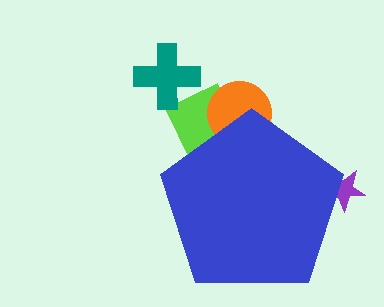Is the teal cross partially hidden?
No, the teal cross is fully visible.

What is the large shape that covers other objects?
A blue pentagon.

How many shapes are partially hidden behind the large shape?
3 shapes are partially hidden.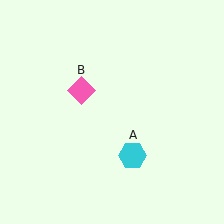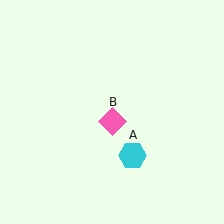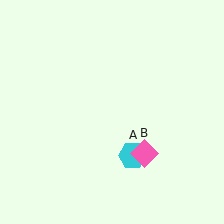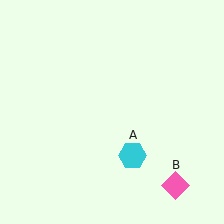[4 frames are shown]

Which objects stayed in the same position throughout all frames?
Cyan hexagon (object A) remained stationary.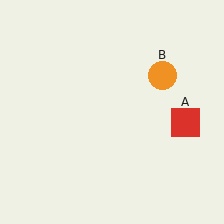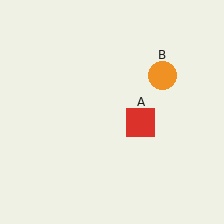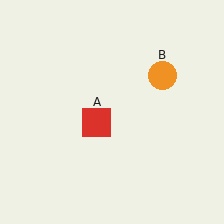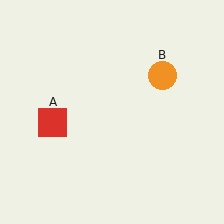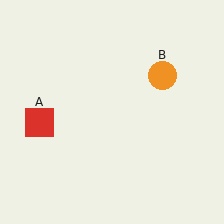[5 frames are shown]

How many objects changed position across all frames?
1 object changed position: red square (object A).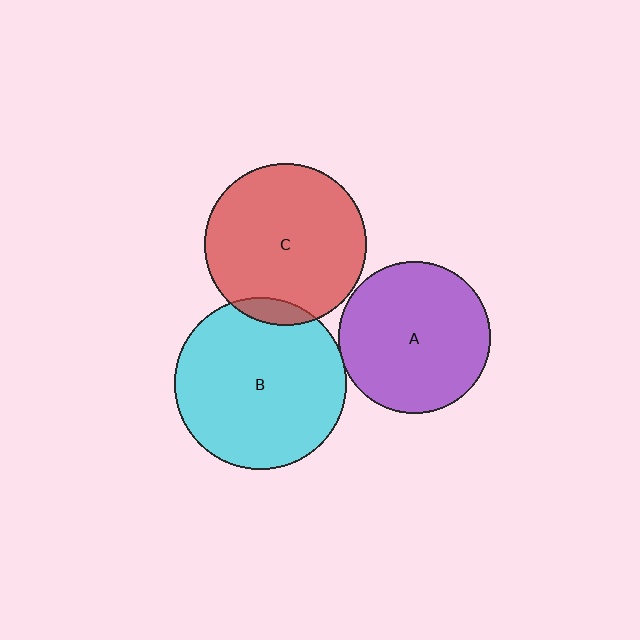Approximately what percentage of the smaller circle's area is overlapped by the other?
Approximately 5%.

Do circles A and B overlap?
Yes.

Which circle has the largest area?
Circle B (cyan).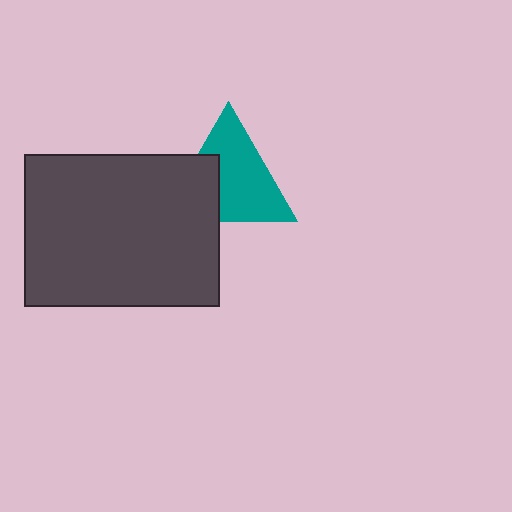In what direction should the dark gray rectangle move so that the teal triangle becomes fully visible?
The dark gray rectangle should move toward the lower-left. That is the shortest direction to clear the overlap and leave the teal triangle fully visible.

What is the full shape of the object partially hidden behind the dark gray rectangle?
The partially hidden object is a teal triangle.